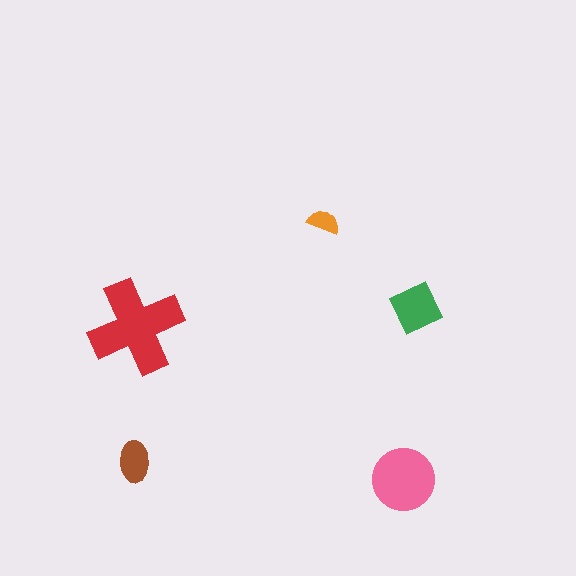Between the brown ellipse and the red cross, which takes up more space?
The red cross.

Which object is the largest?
The red cross.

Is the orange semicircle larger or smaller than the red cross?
Smaller.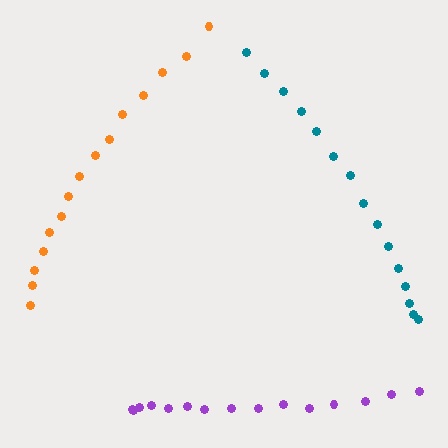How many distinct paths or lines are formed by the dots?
There are 3 distinct paths.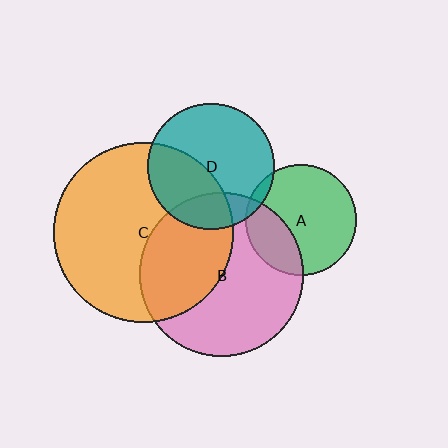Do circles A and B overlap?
Yes.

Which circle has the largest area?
Circle C (orange).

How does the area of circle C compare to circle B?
Approximately 1.2 times.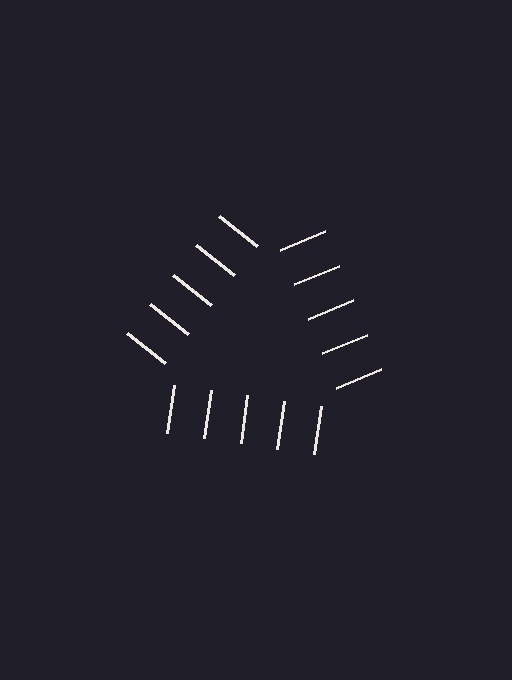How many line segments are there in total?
15 — 5 along each of the 3 edges.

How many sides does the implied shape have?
3 sides — the line-ends trace a triangle.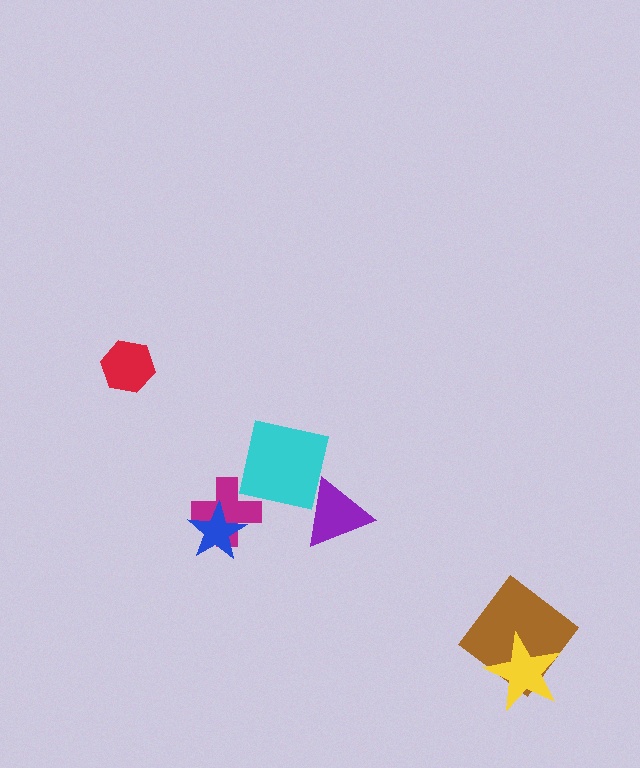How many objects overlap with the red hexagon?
0 objects overlap with the red hexagon.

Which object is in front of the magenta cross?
The blue star is in front of the magenta cross.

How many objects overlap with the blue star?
1 object overlaps with the blue star.